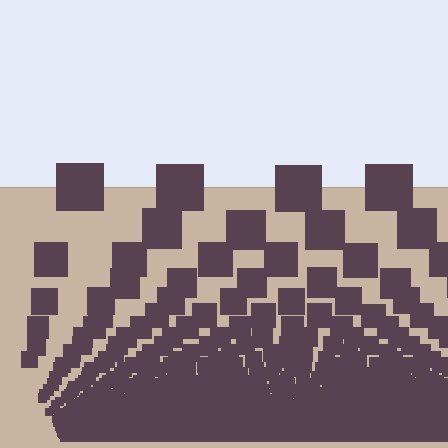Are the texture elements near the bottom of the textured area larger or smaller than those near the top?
Smaller. The gradient is inverted — elements near the bottom are smaller and denser.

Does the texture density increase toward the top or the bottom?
Density increases toward the bottom.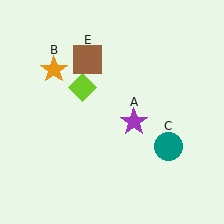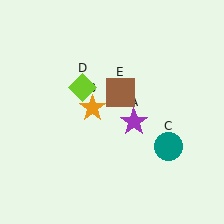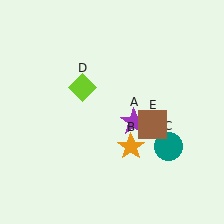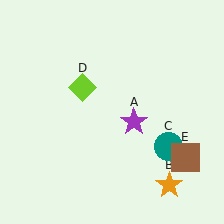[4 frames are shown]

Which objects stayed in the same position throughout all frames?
Purple star (object A) and teal circle (object C) and lime diamond (object D) remained stationary.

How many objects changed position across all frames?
2 objects changed position: orange star (object B), brown square (object E).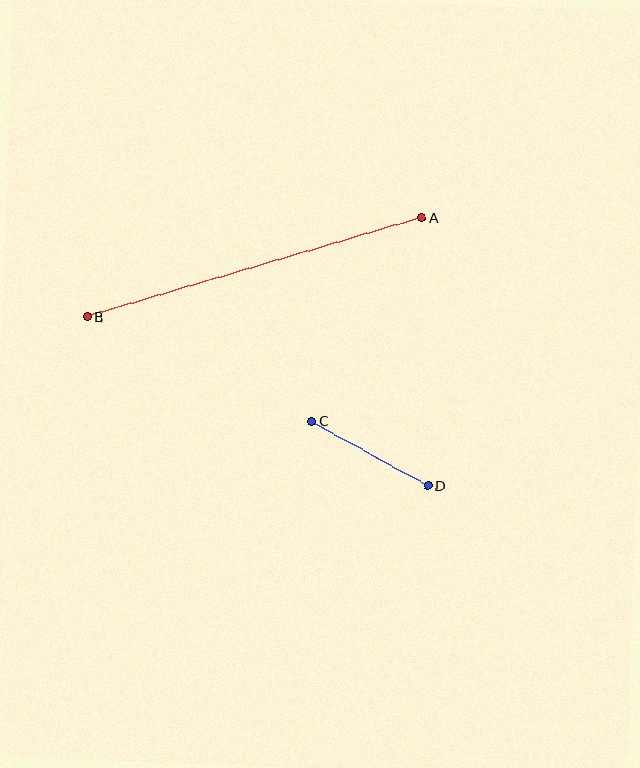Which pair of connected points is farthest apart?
Points A and B are farthest apart.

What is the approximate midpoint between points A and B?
The midpoint is at approximately (255, 267) pixels.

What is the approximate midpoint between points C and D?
The midpoint is at approximately (370, 453) pixels.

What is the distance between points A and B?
The distance is approximately 349 pixels.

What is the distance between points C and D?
The distance is approximately 133 pixels.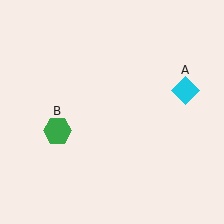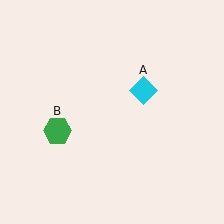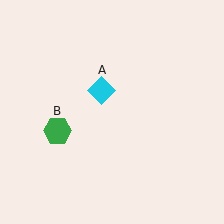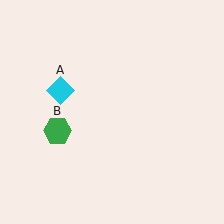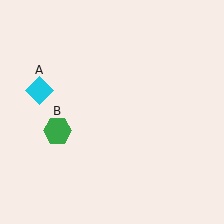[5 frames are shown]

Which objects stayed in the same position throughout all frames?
Green hexagon (object B) remained stationary.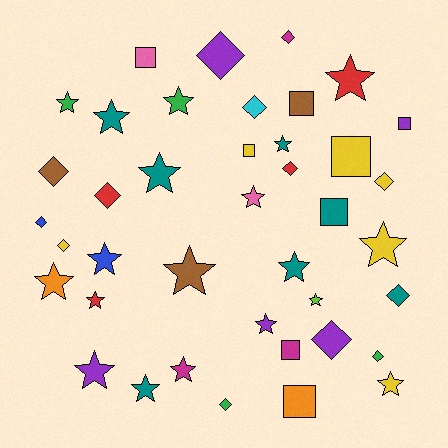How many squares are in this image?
There are 8 squares.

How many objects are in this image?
There are 40 objects.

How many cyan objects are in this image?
There is 1 cyan object.